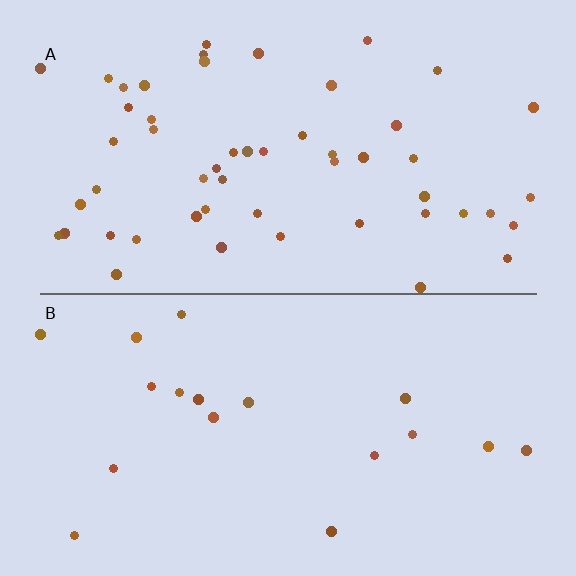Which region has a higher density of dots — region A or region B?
A (the top).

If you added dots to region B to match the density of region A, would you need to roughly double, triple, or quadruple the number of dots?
Approximately triple.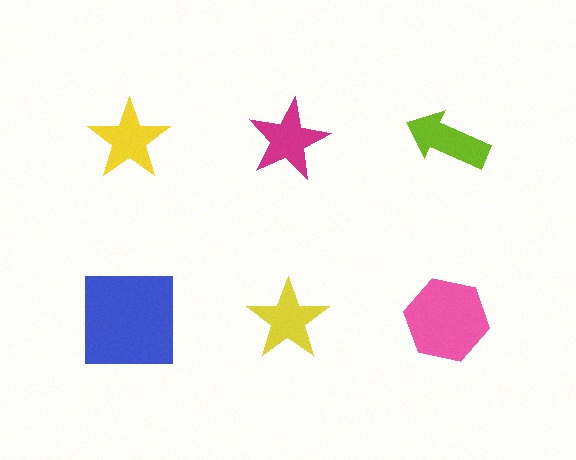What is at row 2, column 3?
A pink hexagon.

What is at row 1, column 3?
A lime arrow.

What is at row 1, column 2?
A magenta star.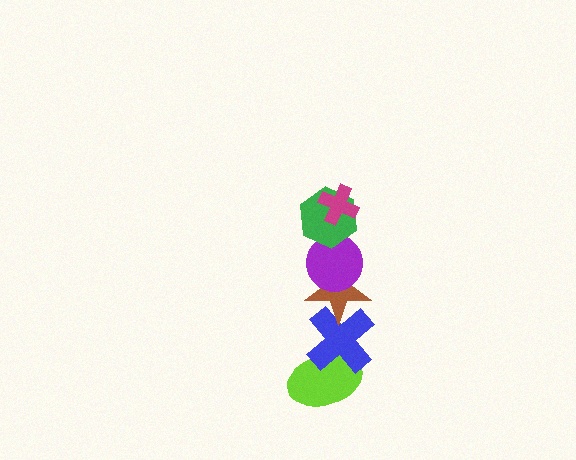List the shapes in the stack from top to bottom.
From top to bottom: the magenta cross, the green hexagon, the purple circle, the brown star, the blue cross, the lime ellipse.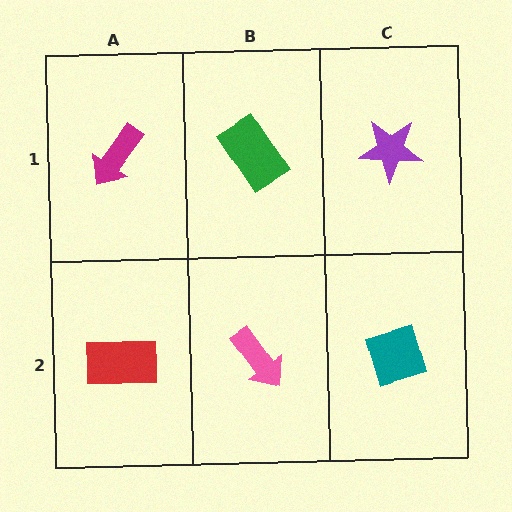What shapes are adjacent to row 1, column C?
A teal diamond (row 2, column C), a green rectangle (row 1, column B).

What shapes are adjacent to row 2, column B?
A green rectangle (row 1, column B), a red rectangle (row 2, column A), a teal diamond (row 2, column C).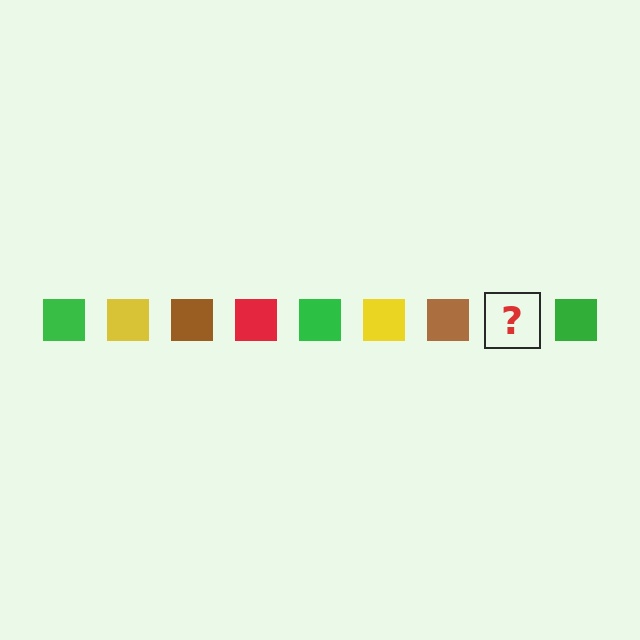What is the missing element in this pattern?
The missing element is a red square.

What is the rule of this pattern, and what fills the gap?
The rule is that the pattern cycles through green, yellow, brown, red squares. The gap should be filled with a red square.